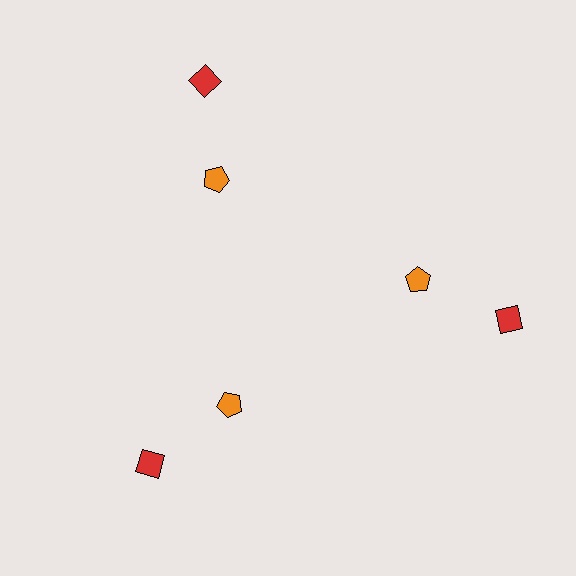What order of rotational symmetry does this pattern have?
This pattern has 3-fold rotational symmetry.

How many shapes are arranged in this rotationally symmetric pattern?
There are 6 shapes, arranged in 3 groups of 2.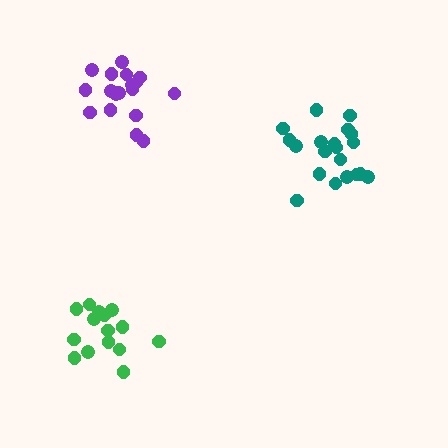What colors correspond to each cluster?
The clusters are colored: purple, teal, green.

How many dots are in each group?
Group 1: 19 dots, Group 2: 20 dots, Group 3: 15 dots (54 total).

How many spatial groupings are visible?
There are 3 spatial groupings.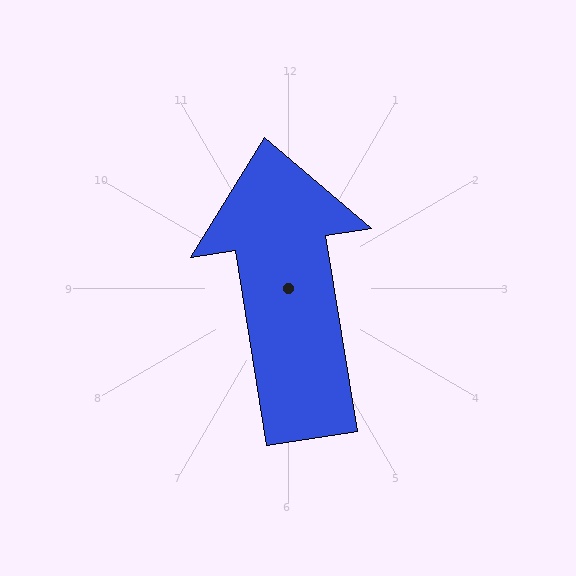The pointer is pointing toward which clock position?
Roughly 12 o'clock.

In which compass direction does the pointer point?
North.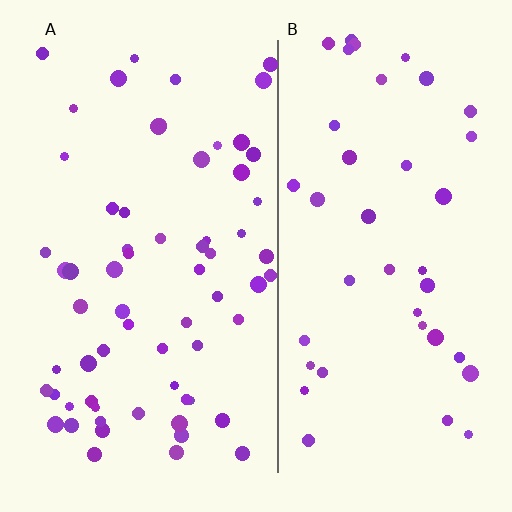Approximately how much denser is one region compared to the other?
Approximately 1.6× — region A over region B.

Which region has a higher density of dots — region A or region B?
A (the left).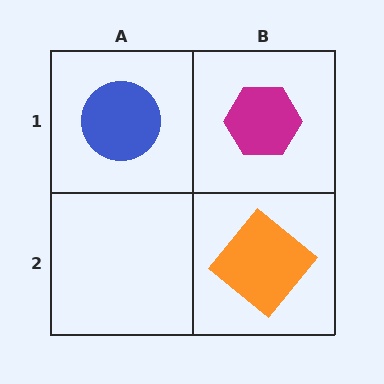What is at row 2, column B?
An orange diamond.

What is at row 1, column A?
A blue circle.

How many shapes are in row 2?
1 shape.